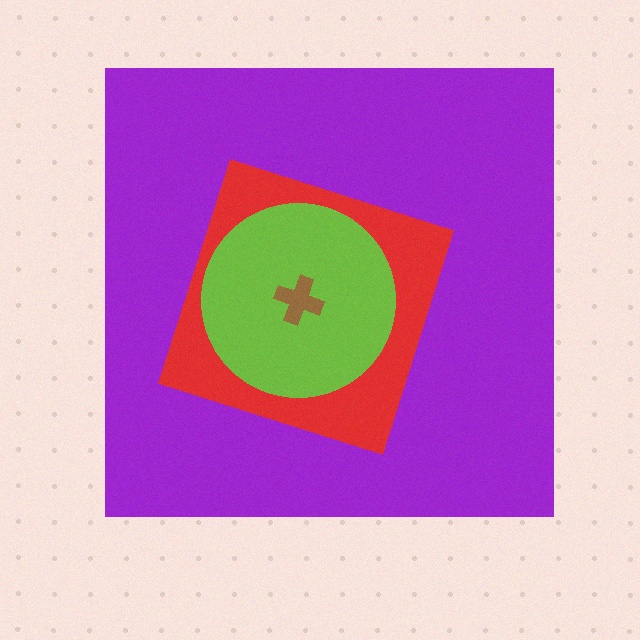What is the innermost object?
The brown cross.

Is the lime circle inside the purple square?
Yes.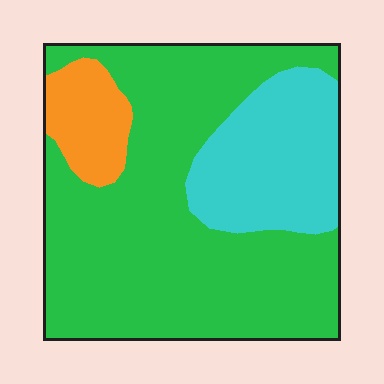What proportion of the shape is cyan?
Cyan takes up about one quarter (1/4) of the shape.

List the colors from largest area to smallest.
From largest to smallest: green, cyan, orange.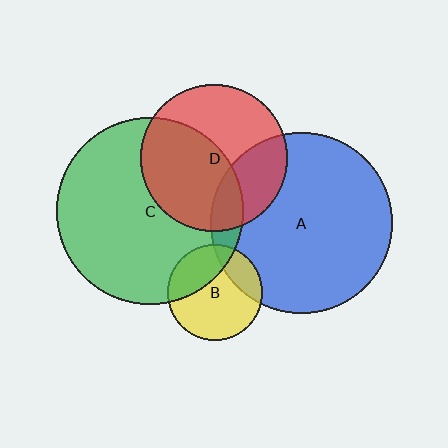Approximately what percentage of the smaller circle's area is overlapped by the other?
Approximately 10%.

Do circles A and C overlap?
Yes.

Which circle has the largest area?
Circle C (green).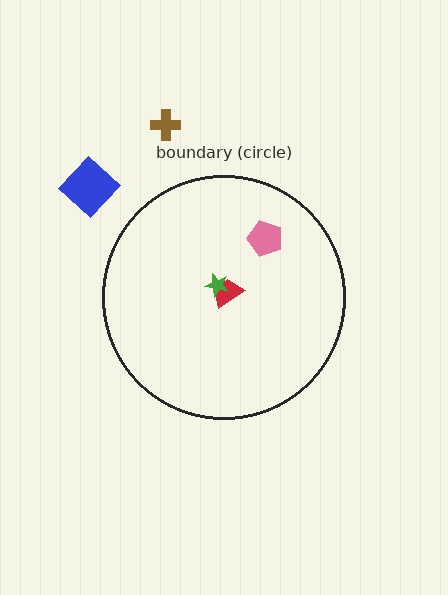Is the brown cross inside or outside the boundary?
Outside.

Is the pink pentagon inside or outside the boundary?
Inside.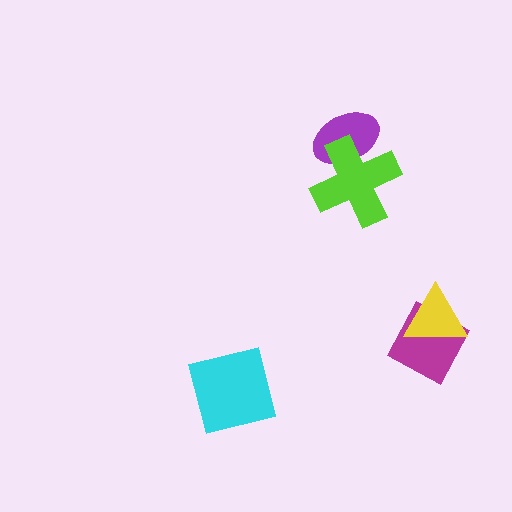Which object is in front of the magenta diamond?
The yellow triangle is in front of the magenta diamond.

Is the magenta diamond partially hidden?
Yes, it is partially covered by another shape.